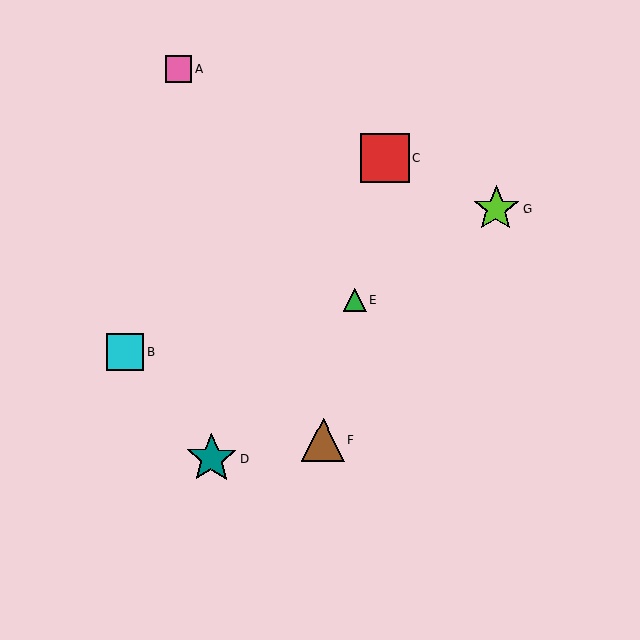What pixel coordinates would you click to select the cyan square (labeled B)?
Click at (125, 352) to select the cyan square B.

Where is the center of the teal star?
The center of the teal star is at (212, 458).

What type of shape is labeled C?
Shape C is a red square.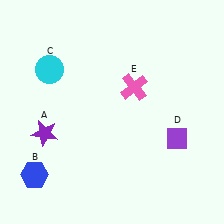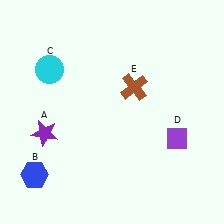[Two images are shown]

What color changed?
The cross (E) changed from pink in Image 1 to brown in Image 2.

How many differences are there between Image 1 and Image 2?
There is 1 difference between the two images.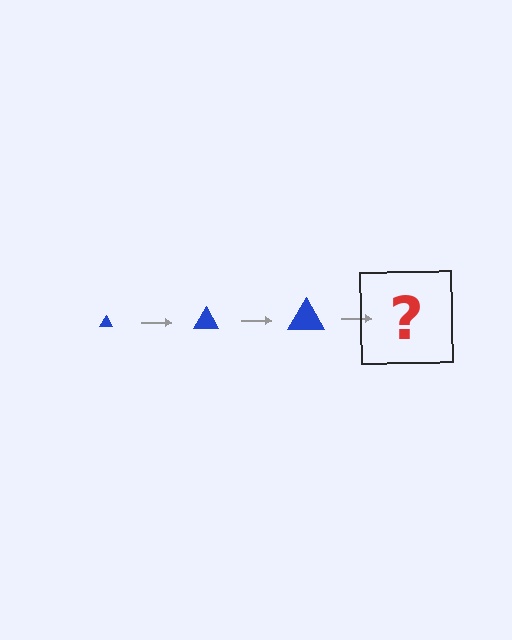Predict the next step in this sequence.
The next step is a blue triangle, larger than the previous one.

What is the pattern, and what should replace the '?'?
The pattern is that the triangle gets progressively larger each step. The '?' should be a blue triangle, larger than the previous one.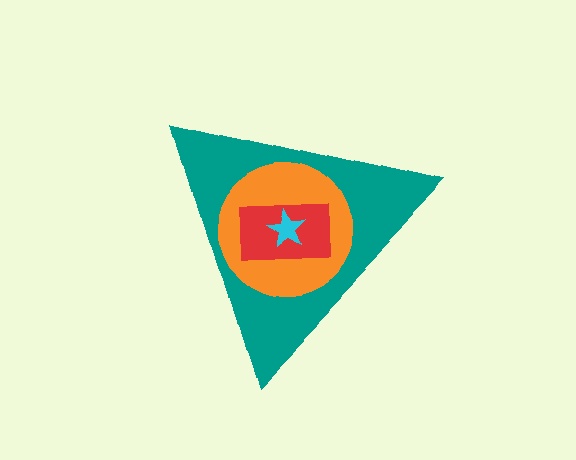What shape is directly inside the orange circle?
The red rectangle.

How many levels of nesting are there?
4.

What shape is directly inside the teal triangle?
The orange circle.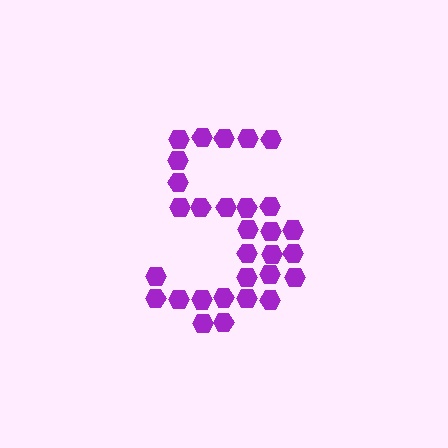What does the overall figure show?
The overall figure shows the digit 5.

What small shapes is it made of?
It is made of small hexagons.